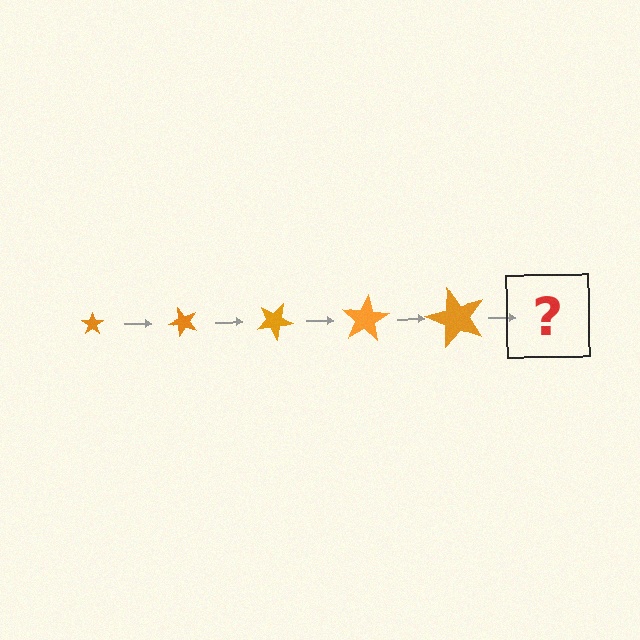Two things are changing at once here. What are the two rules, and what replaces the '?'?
The two rules are that the star grows larger each step and it rotates 50 degrees each step. The '?' should be a star, larger than the previous one and rotated 250 degrees from the start.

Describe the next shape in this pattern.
It should be a star, larger than the previous one and rotated 250 degrees from the start.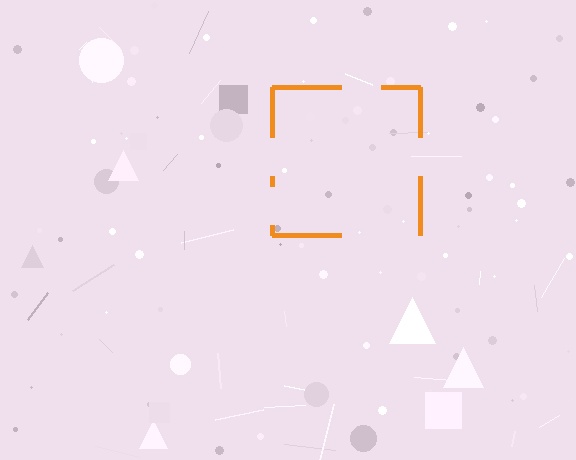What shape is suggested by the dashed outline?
The dashed outline suggests a square.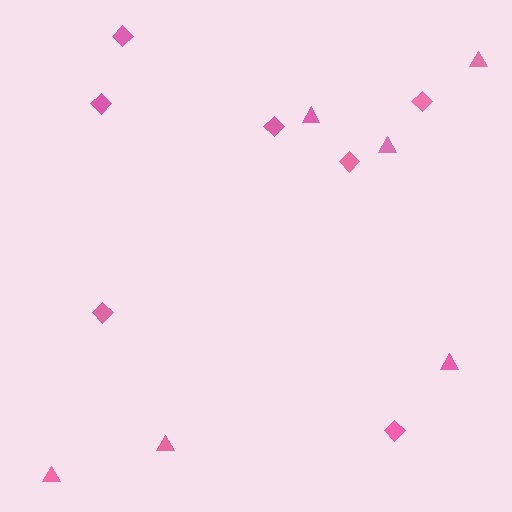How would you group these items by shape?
There are 2 groups: one group of triangles (6) and one group of diamonds (7).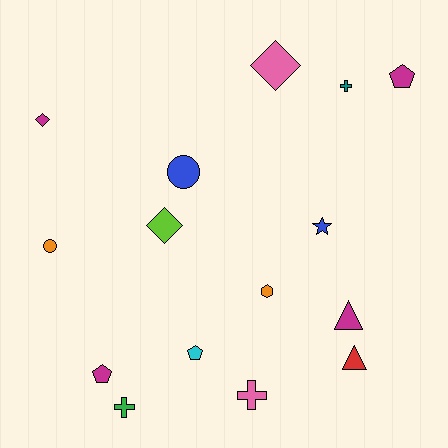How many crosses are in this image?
There are 3 crosses.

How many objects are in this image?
There are 15 objects.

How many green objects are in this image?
There is 1 green object.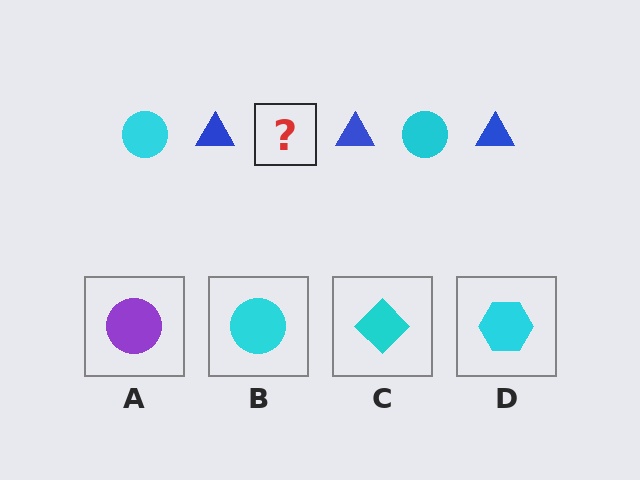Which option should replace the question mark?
Option B.